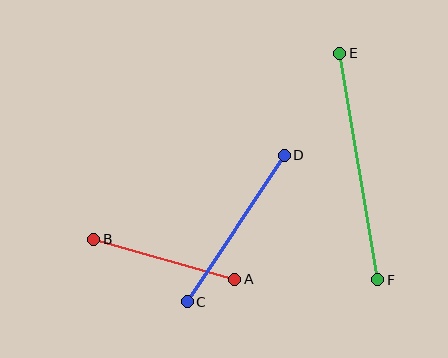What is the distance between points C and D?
The distance is approximately 176 pixels.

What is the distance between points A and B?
The distance is approximately 146 pixels.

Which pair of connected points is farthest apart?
Points E and F are farthest apart.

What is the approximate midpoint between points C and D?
The midpoint is at approximately (236, 228) pixels.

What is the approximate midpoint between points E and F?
The midpoint is at approximately (359, 167) pixels.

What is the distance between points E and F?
The distance is approximately 230 pixels.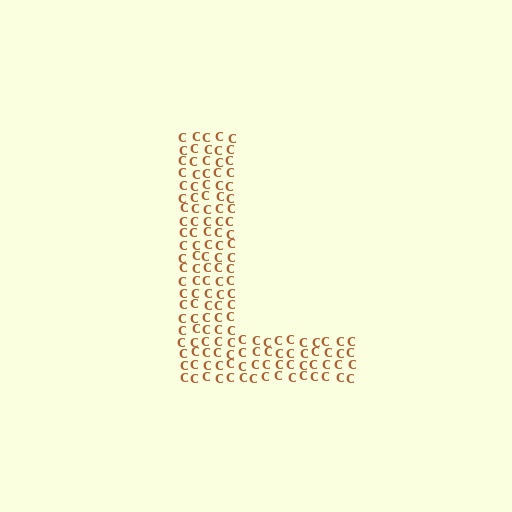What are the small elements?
The small elements are letter C's.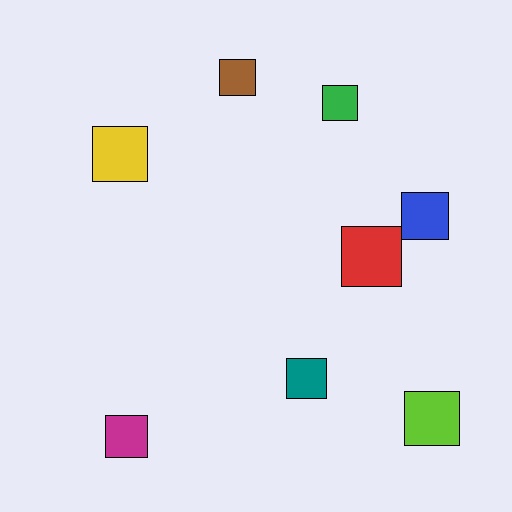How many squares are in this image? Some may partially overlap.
There are 8 squares.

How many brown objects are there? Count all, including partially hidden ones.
There is 1 brown object.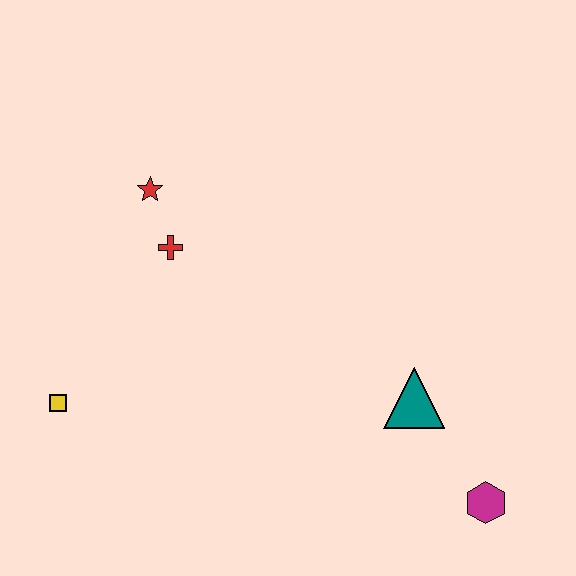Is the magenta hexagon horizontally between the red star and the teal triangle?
No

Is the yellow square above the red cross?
No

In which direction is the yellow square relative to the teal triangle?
The yellow square is to the left of the teal triangle.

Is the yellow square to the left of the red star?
Yes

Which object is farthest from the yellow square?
The magenta hexagon is farthest from the yellow square.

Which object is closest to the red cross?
The red star is closest to the red cross.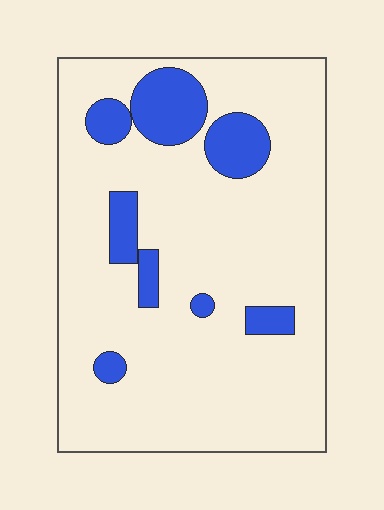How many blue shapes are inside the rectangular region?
8.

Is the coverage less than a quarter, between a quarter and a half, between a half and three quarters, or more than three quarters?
Less than a quarter.